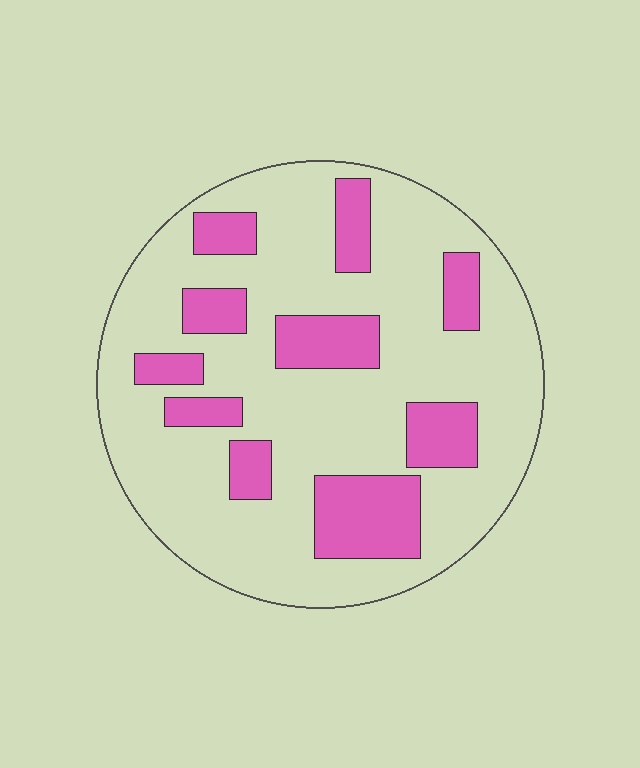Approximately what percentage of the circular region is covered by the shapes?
Approximately 25%.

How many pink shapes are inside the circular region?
10.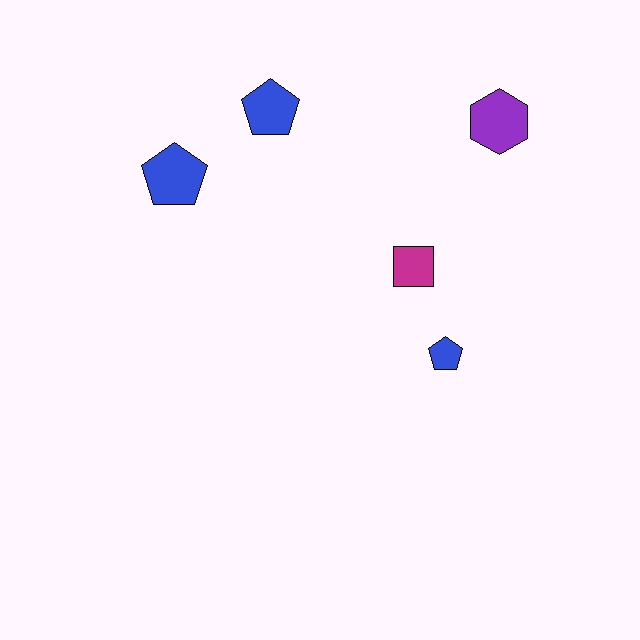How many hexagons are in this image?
There is 1 hexagon.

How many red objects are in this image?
There are no red objects.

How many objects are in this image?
There are 5 objects.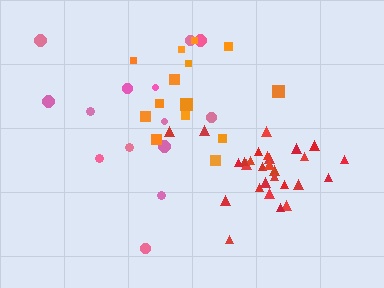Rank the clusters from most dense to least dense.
red, orange, pink.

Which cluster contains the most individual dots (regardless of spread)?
Red (28).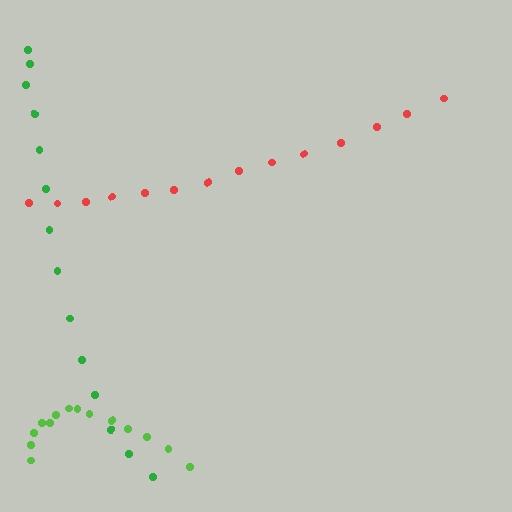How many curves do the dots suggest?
There are 3 distinct paths.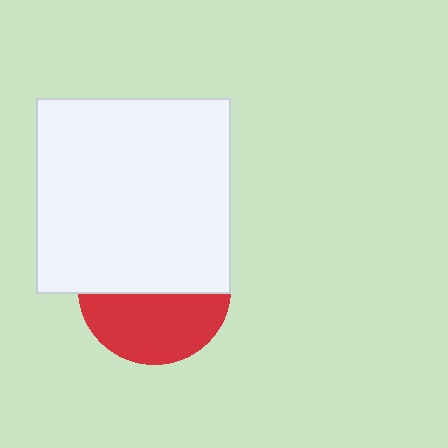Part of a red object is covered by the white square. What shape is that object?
It is a circle.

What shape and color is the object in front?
The object in front is a white square.